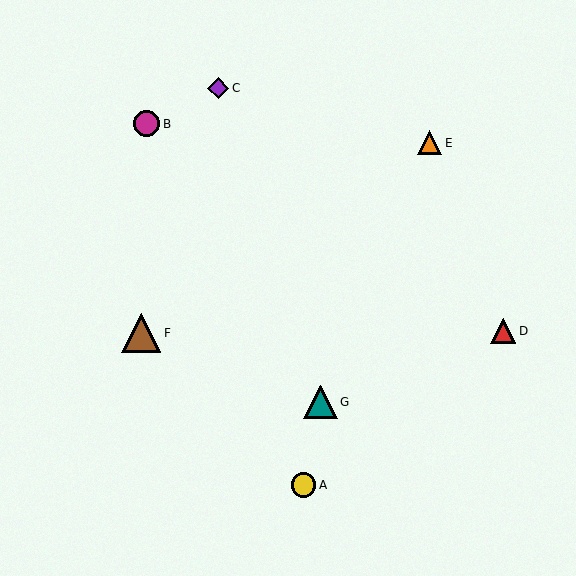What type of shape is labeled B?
Shape B is a magenta circle.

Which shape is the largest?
The brown triangle (labeled F) is the largest.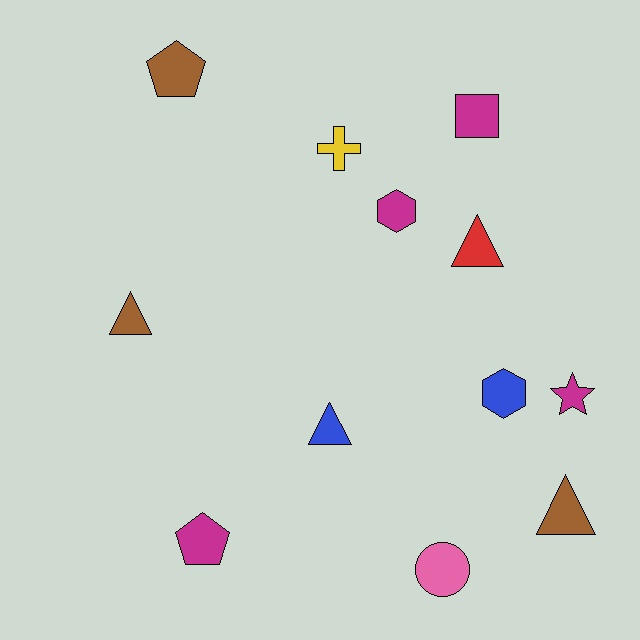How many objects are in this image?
There are 12 objects.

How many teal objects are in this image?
There are no teal objects.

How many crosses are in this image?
There is 1 cross.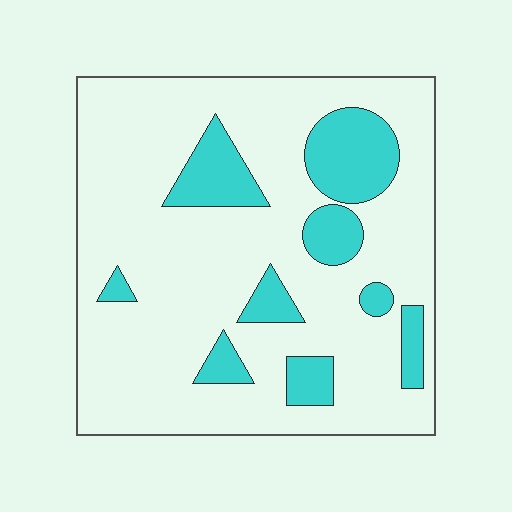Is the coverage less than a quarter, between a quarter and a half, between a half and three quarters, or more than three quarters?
Less than a quarter.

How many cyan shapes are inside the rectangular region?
9.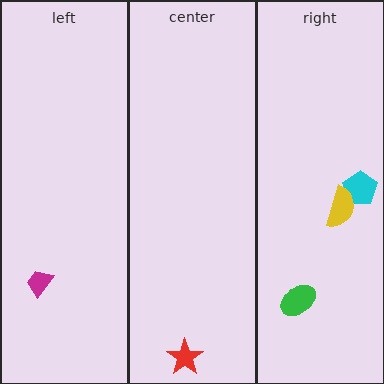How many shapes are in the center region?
1.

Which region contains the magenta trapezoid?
The left region.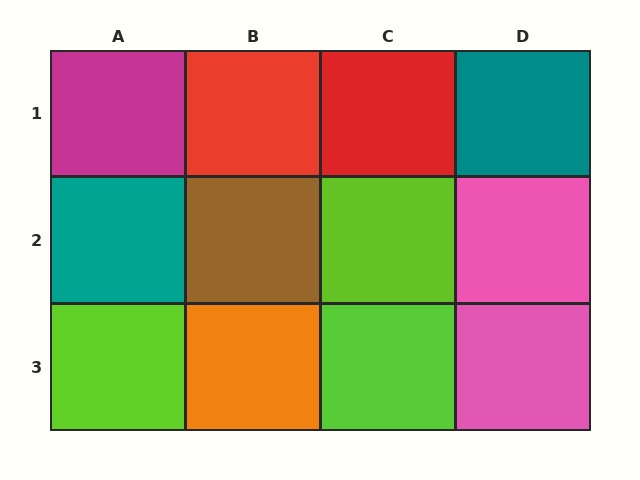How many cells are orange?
1 cell is orange.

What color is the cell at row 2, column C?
Lime.